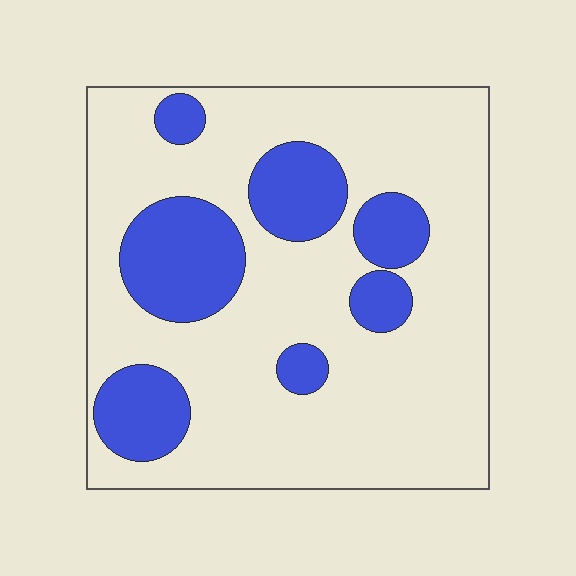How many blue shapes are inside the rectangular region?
7.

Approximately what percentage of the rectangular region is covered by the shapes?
Approximately 25%.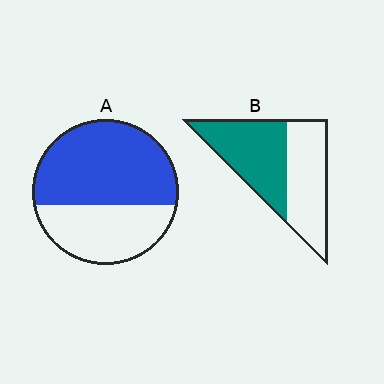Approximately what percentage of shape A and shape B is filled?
A is approximately 60% and B is approximately 50%.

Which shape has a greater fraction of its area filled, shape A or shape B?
Shape A.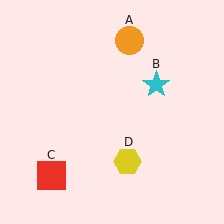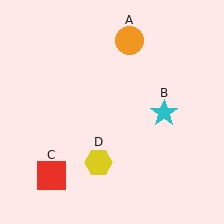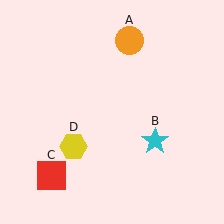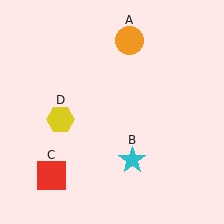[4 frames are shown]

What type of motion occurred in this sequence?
The cyan star (object B), yellow hexagon (object D) rotated clockwise around the center of the scene.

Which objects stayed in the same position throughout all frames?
Orange circle (object A) and red square (object C) remained stationary.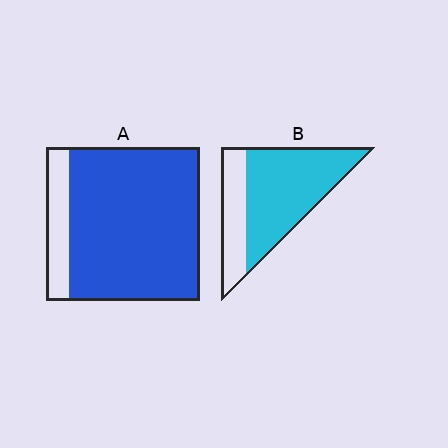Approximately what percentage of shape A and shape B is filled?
A is approximately 85% and B is approximately 70%.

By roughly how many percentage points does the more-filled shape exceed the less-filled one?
By roughly 15 percentage points (A over B).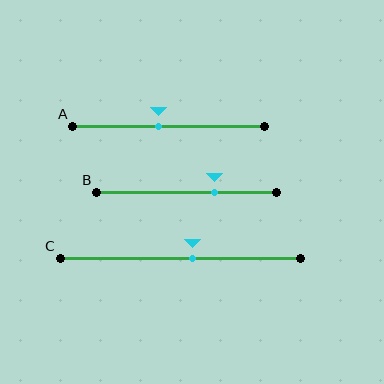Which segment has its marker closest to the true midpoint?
Segment C has its marker closest to the true midpoint.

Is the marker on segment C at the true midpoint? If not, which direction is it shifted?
No, the marker on segment C is shifted to the right by about 5% of the segment length.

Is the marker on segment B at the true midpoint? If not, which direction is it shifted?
No, the marker on segment B is shifted to the right by about 16% of the segment length.